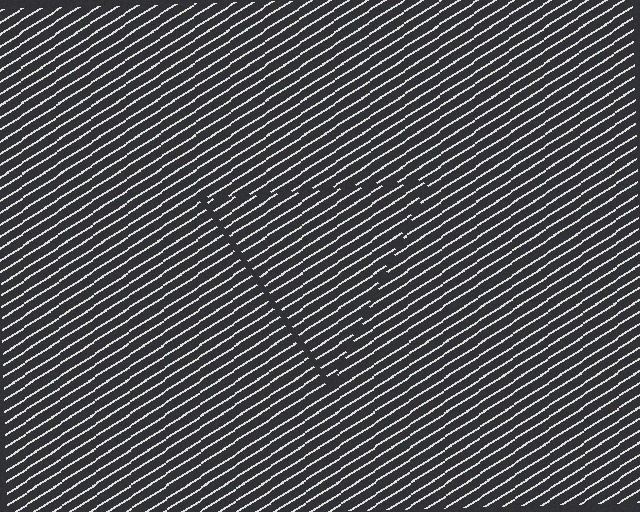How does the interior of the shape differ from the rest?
The interior of the shape contains the same grating, shifted by half a period — the contour is defined by the phase discontinuity where line-ends from the inner and outer gratings abut.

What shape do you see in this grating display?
An illusory triangle. The interior of the shape contains the same grating, shifted by half a period — the contour is defined by the phase discontinuity where line-ends from the inner and outer gratings abut.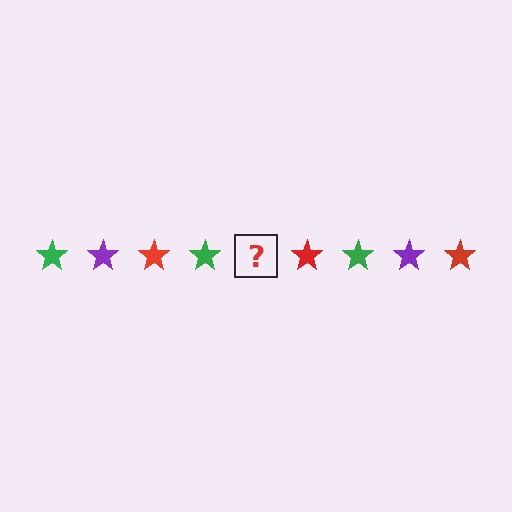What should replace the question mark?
The question mark should be replaced with a purple star.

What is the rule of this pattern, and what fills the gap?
The rule is that the pattern cycles through green, purple, red stars. The gap should be filled with a purple star.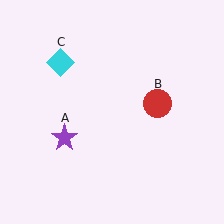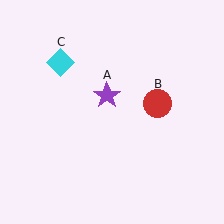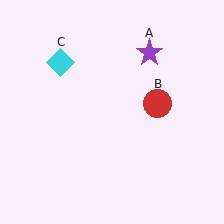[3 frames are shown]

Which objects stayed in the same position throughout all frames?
Red circle (object B) and cyan diamond (object C) remained stationary.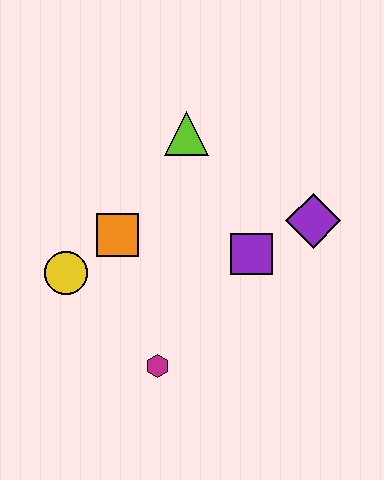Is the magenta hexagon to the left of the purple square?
Yes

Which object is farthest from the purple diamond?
The yellow circle is farthest from the purple diamond.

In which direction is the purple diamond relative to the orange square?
The purple diamond is to the right of the orange square.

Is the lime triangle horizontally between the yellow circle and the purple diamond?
Yes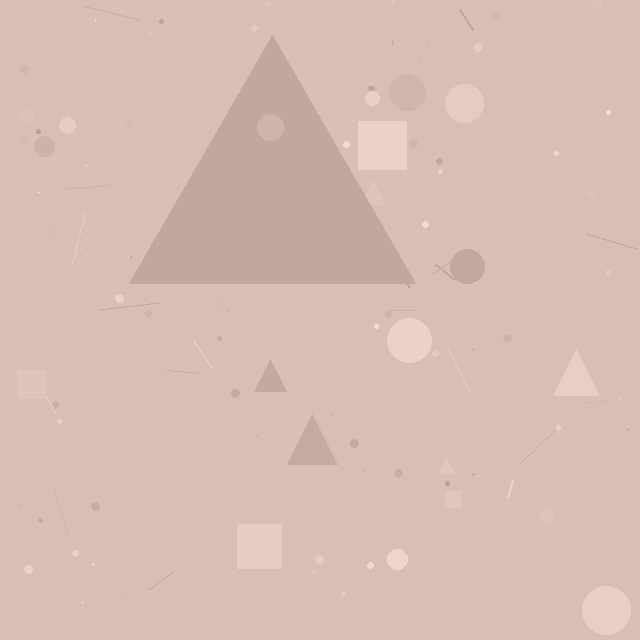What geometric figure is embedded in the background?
A triangle is embedded in the background.